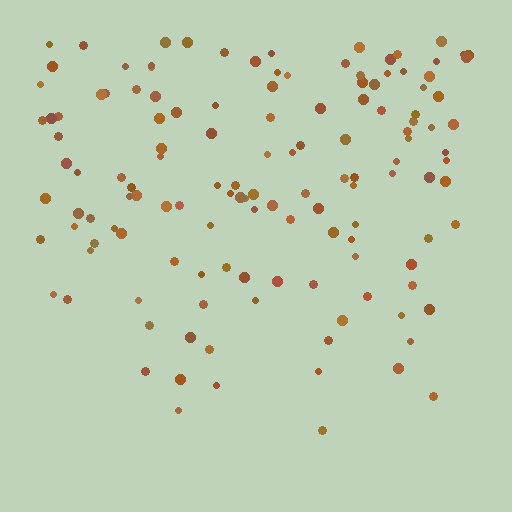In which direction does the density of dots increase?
From bottom to top, with the top side densest.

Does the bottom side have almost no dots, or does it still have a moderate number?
Still a moderate number, just noticeably fewer than the top.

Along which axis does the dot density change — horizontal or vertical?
Vertical.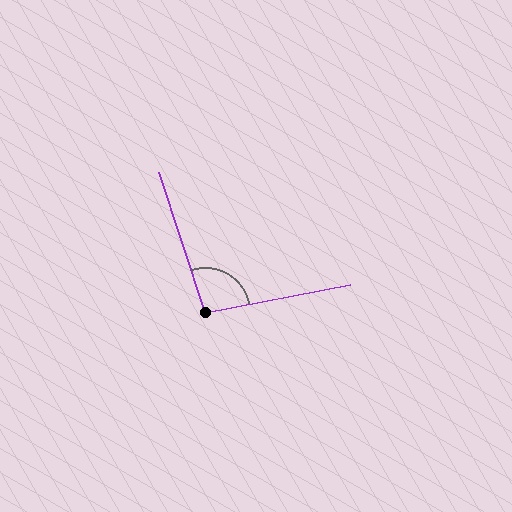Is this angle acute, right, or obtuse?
It is obtuse.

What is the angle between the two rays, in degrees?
Approximately 97 degrees.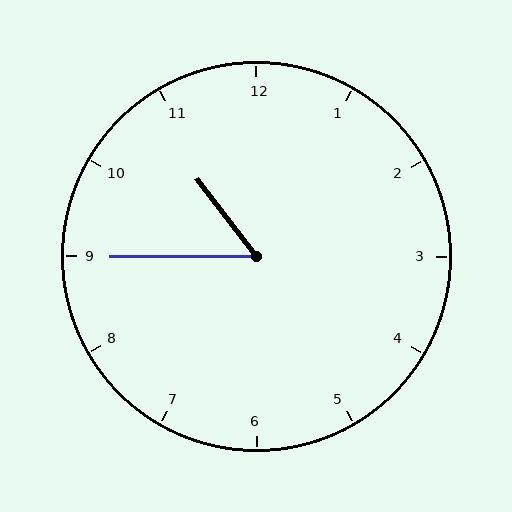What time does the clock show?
10:45.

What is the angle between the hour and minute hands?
Approximately 52 degrees.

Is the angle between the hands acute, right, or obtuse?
It is acute.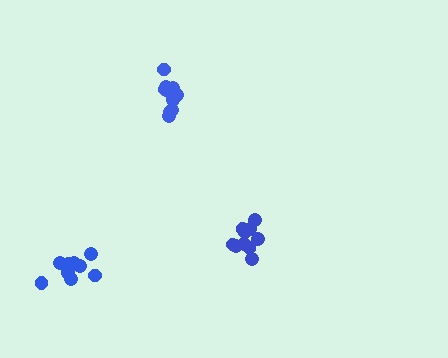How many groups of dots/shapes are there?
There are 3 groups.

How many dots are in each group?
Group 1: 11 dots, Group 2: 10 dots, Group 3: 11 dots (32 total).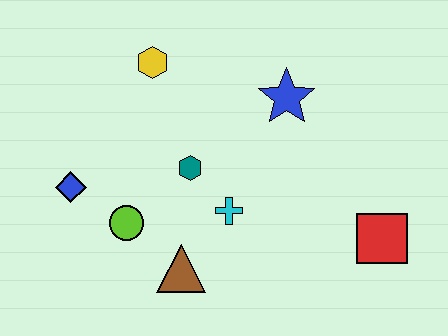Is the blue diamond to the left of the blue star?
Yes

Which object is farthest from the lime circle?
The red square is farthest from the lime circle.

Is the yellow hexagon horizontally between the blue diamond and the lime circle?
No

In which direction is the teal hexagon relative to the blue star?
The teal hexagon is to the left of the blue star.